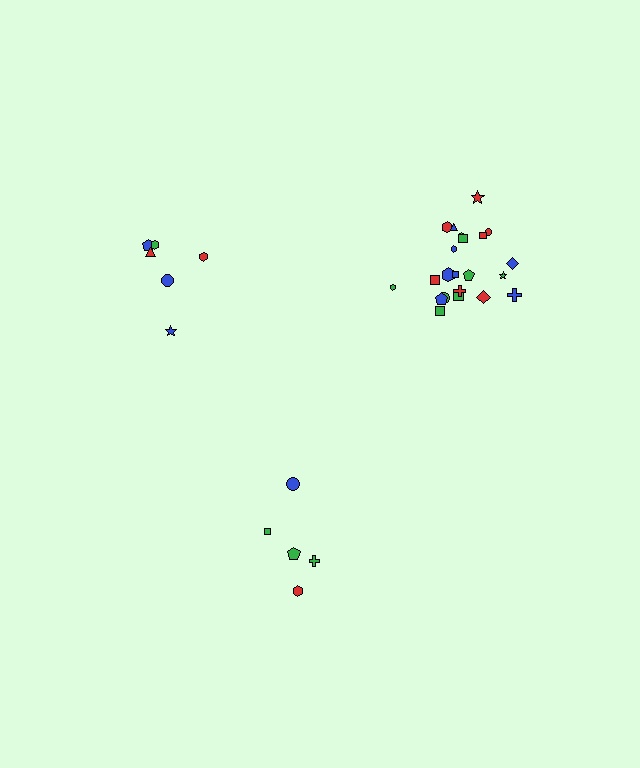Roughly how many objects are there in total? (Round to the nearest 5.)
Roughly 35 objects in total.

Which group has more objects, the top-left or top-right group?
The top-right group.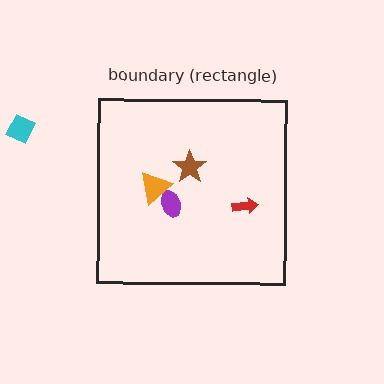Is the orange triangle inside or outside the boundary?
Inside.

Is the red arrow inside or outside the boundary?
Inside.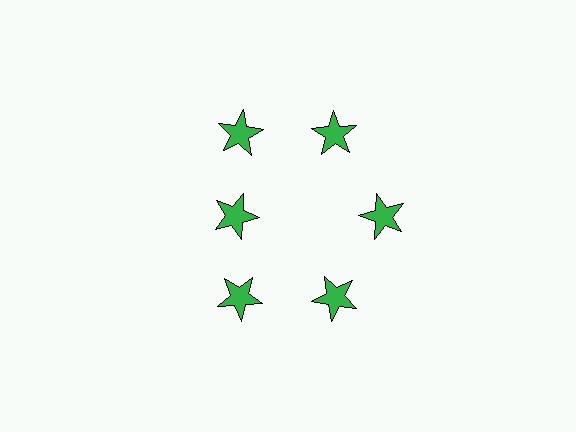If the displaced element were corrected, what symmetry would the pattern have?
It would have 6-fold rotational symmetry — the pattern would map onto itself every 60 degrees.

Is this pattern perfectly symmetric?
No. The 6 green stars are arranged in a ring, but one element near the 9 o'clock position is pulled inward toward the center, breaking the 6-fold rotational symmetry.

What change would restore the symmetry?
The symmetry would be restored by moving it outward, back onto the ring so that all 6 stars sit at equal angles and equal distance from the center.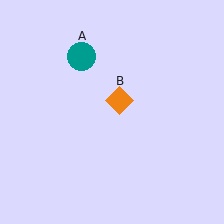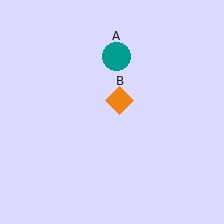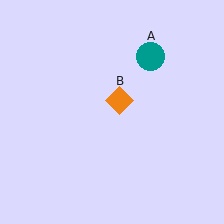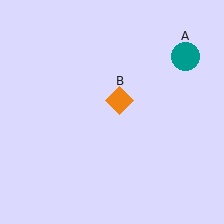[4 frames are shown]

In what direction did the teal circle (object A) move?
The teal circle (object A) moved right.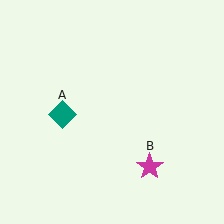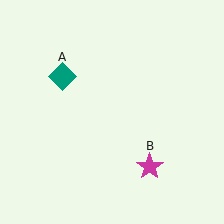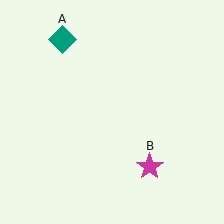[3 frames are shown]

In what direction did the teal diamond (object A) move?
The teal diamond (object A) moved up.